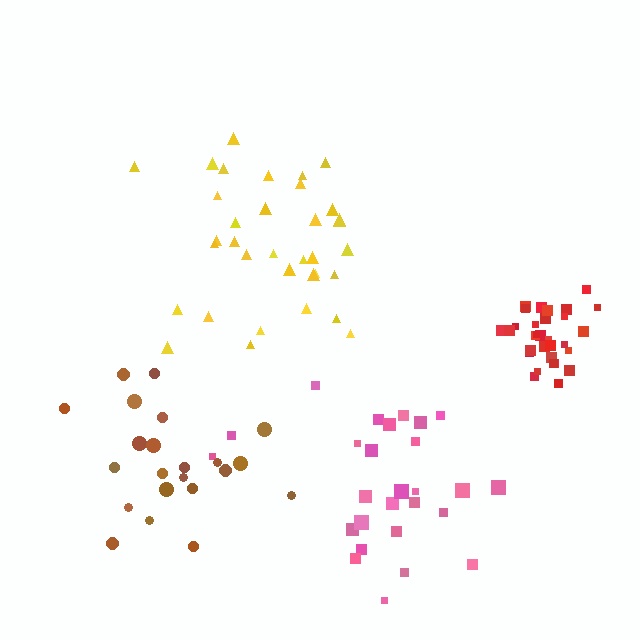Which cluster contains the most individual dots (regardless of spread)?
Yellow (35).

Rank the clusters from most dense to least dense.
red, yellow, brown, pink.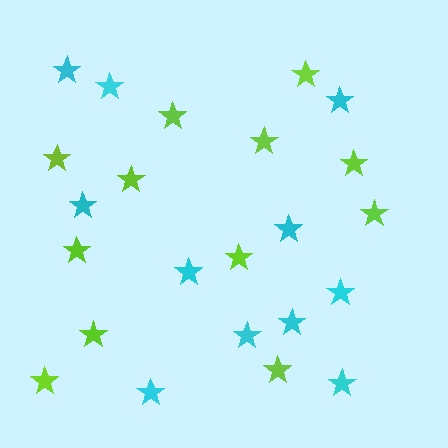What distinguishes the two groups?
There are 2 groups: one group of cyan stars (11) and one group of lime stars (12).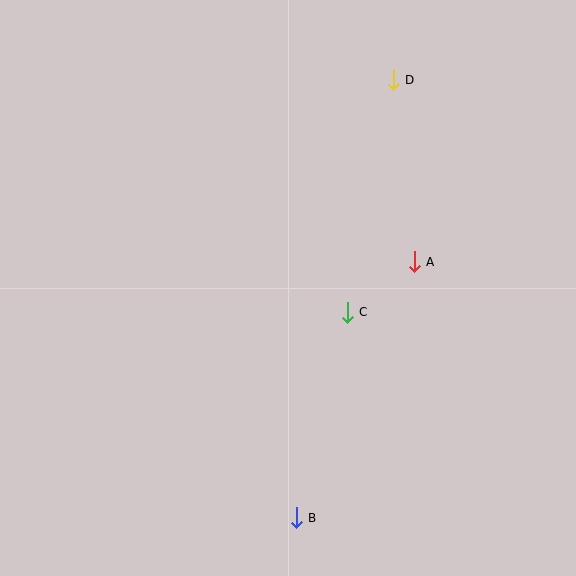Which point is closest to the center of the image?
Point C at (347, 312) is closest to the center.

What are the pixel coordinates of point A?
Point A is at (414, 262).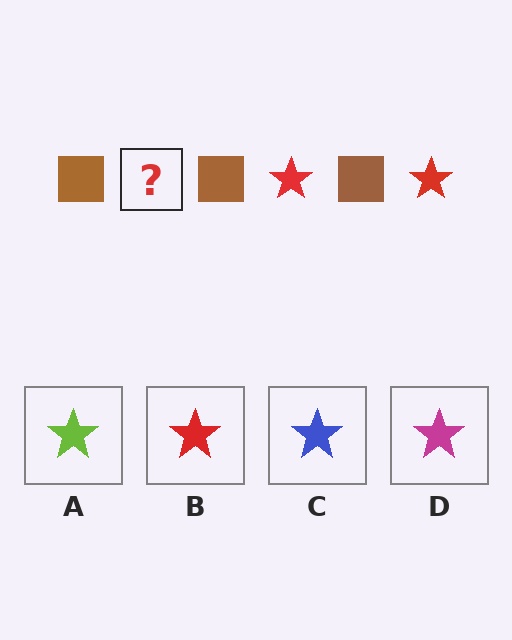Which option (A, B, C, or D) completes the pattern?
B.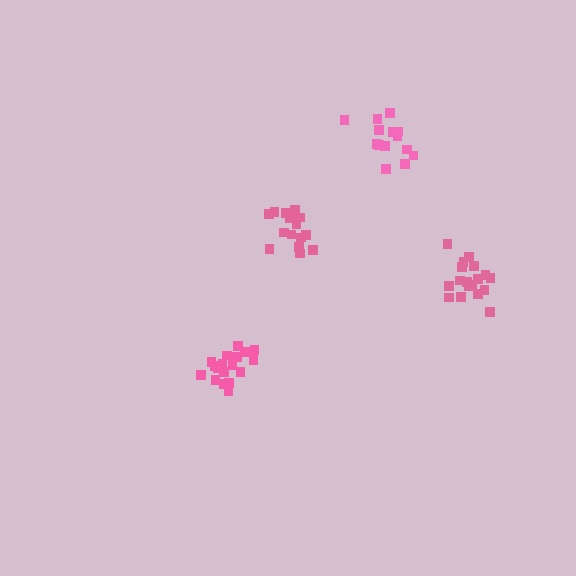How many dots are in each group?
Group 1: 16 dots, Group 2: 19 dots, Group 3: 14 dots, Group 4: 19 dots (68 total).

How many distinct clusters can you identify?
There are 4 distinct clusters.